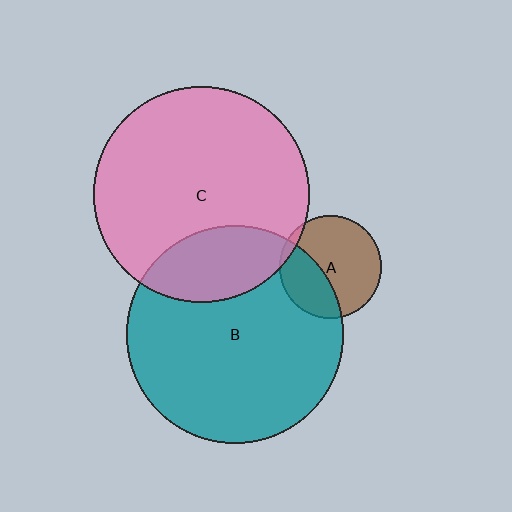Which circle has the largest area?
Circle B (teal).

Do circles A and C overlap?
Yes.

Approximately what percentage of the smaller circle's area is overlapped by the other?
Approximately 5%.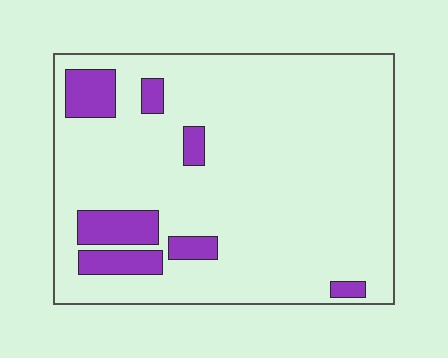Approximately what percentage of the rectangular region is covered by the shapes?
Approximately 15%.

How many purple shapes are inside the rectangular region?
7.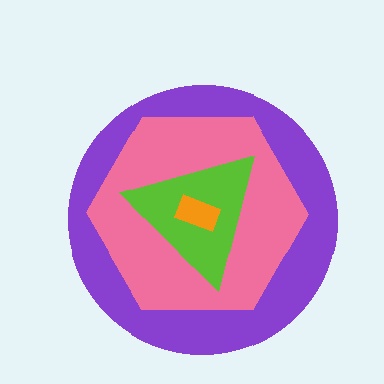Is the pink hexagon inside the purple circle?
Yes.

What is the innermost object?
The orange rectangle.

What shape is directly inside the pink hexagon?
The lime triangle.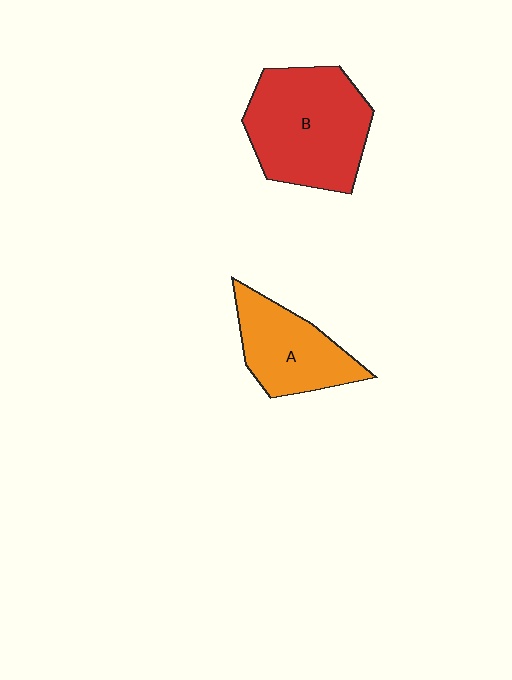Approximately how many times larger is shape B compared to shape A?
Approximately 1.5 times.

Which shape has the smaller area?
Shape A (orange).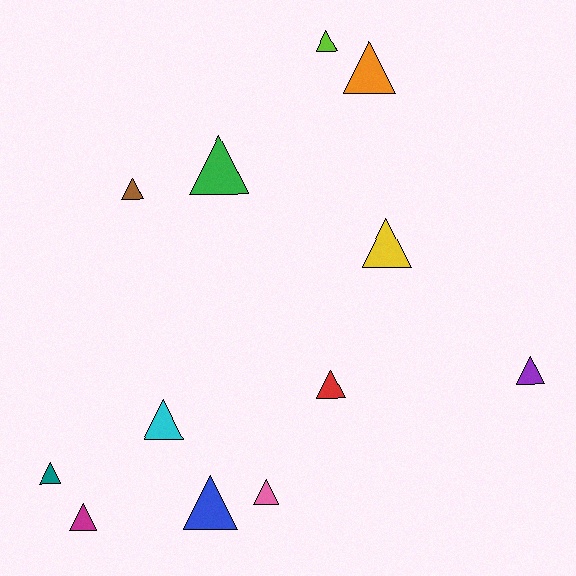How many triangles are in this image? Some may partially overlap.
There are 12 triangles.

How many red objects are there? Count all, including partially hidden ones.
There is 1 red object.